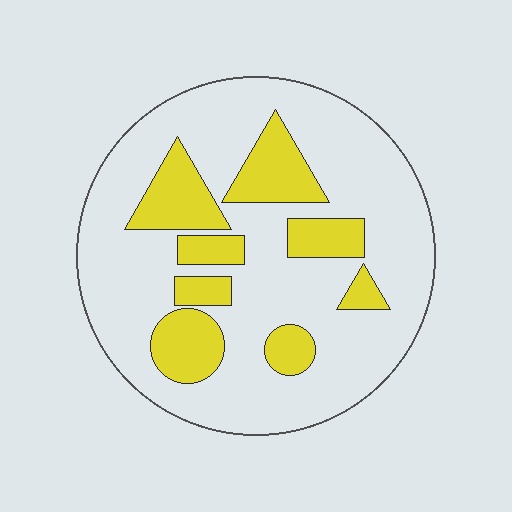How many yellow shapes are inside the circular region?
8.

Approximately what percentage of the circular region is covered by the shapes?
Approximately 25%.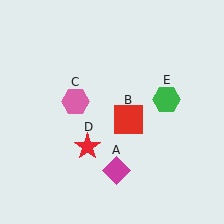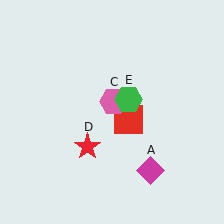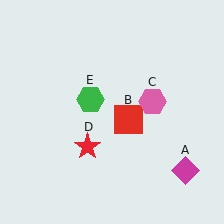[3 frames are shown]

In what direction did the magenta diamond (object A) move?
The magenta diamond (object A) moved right.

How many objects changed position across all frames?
3 objects changed position: magenta diamond (object A), pink hexagon (object C), green hexagon (object E).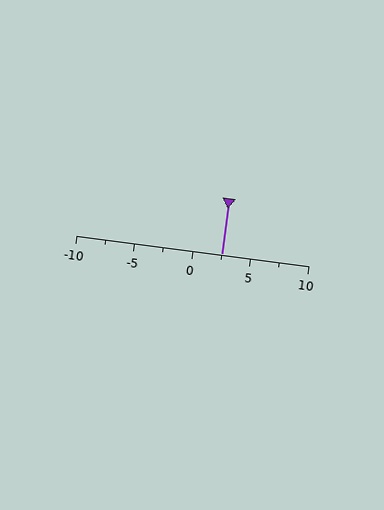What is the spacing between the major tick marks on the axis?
The major ticks are spaced 5 apart.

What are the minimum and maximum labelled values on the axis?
The axis runs from -10 to 10.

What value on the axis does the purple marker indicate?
The marker indicates approximately 2.5.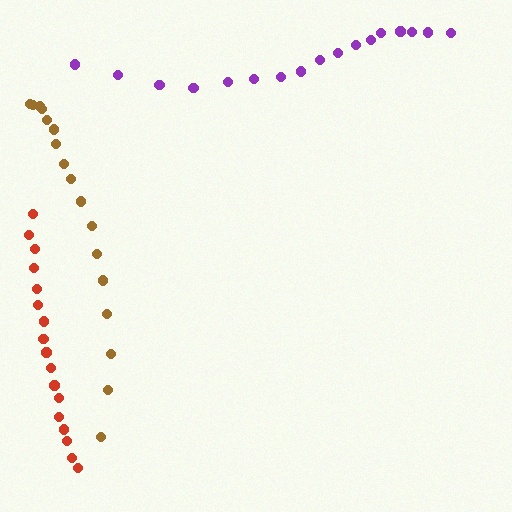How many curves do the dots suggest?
There are 3 distinct paths.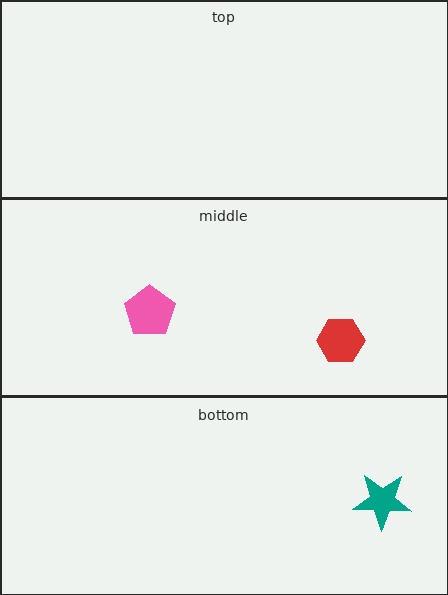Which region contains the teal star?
The bottom region.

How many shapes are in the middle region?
2.